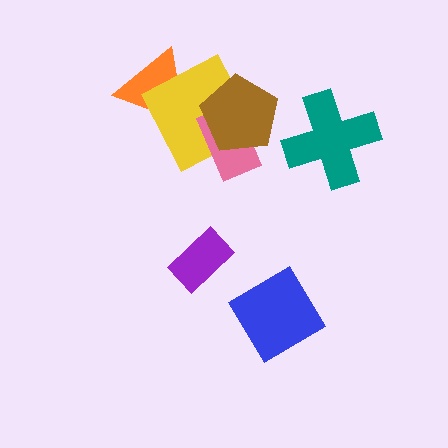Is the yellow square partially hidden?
Yes, it is partially covered by another shape.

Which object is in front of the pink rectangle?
The brown pentagon is in front of the pink rectangle.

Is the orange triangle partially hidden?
Yes, it is partially covered by another shape.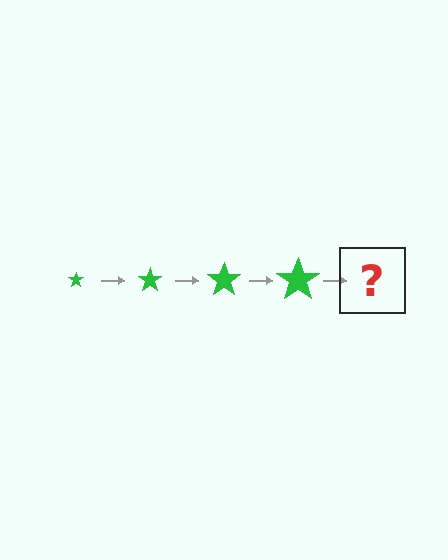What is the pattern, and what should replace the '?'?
The pattern is that the star gets progressively larger each step. The '?' should be a green star, larger than the previous one.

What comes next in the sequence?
The next element should be a green star, larger than the previous one.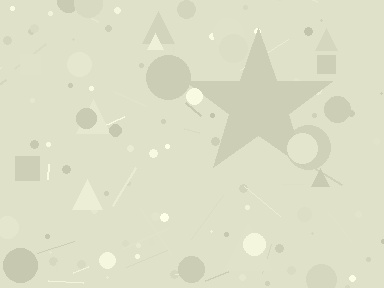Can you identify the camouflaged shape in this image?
The camouflaged shape is a star.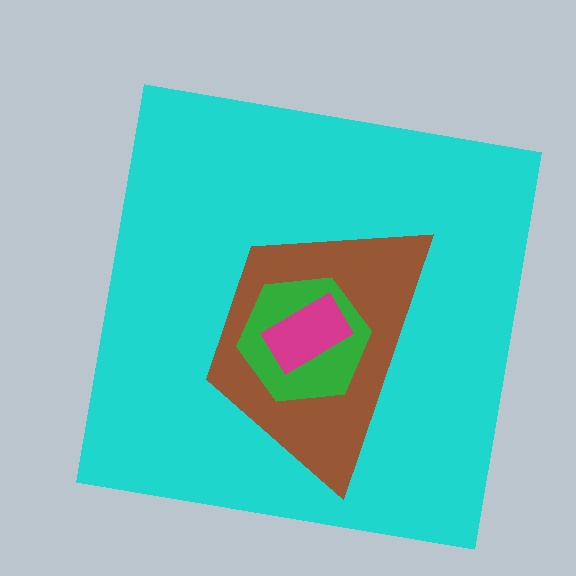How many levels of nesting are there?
4.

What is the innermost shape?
The magenta rectangle.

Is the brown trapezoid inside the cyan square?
Yes.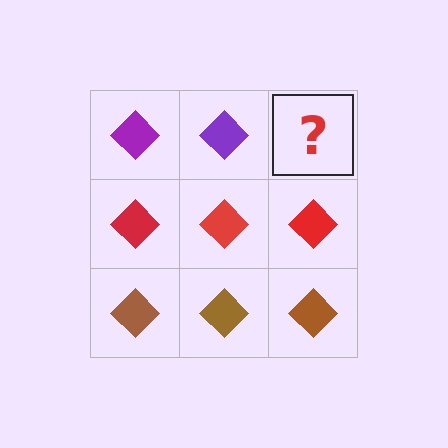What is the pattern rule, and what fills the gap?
The rule is that each row has a consistent color. The gap should be filled with a purple diamond.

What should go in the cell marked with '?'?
The missing cell should contain a purple diamond.